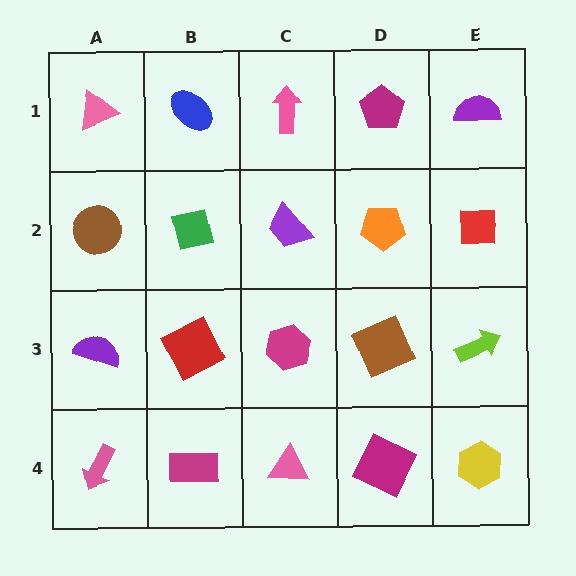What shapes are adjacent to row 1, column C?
A purple trapezoid (row 2, column C), a blue ellipse (row 1, column B), a magenta pentagon (row 1, column D).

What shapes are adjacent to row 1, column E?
A red square (row 2, column E), a magenta pentagon (row 1, column D).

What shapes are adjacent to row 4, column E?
A lime arrow (row 3, column E), a magenta square (row 4, column D).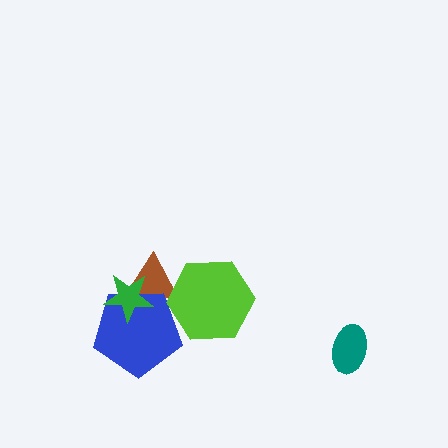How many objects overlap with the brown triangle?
3 objects overlap with the brown triangle.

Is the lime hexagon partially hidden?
No, no other shape covers it.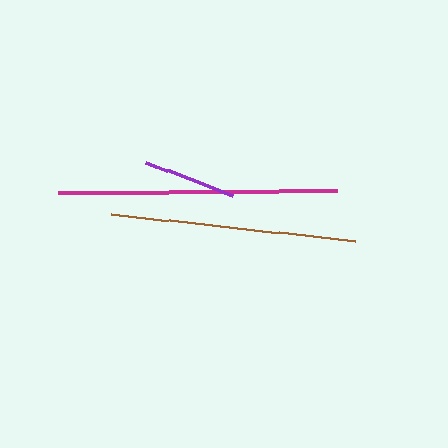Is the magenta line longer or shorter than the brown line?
The magenta line is longer than the brown line.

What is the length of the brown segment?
The brown segment is approximately 245 pixels long.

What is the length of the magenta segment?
The magenta segment is approximately 279 pixels long.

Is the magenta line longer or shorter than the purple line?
The magenta line is longer than the purple line.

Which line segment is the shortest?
The purple line is the shortest at approximately 92 pixels.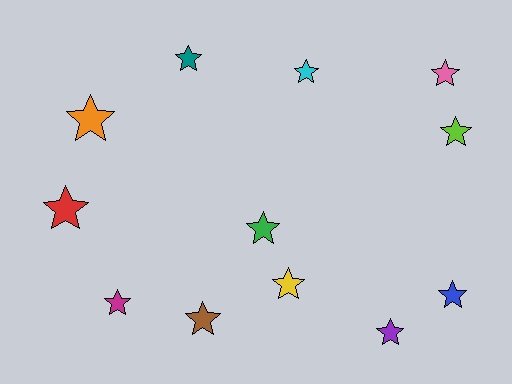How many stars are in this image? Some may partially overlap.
There are 12 stars.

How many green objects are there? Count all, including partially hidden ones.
There is 1 green object.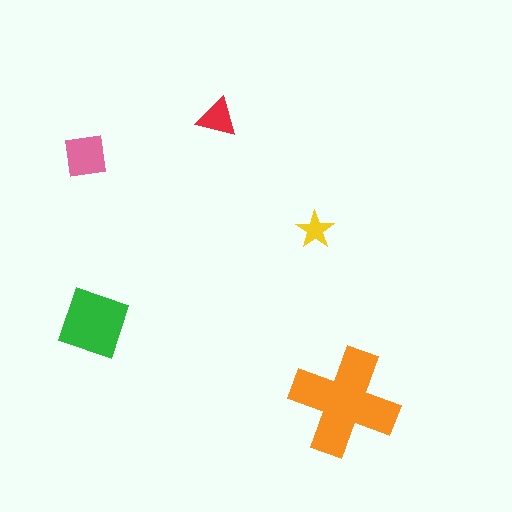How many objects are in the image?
There are 5 objects in the image.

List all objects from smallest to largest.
The yellow star, the red triangle, the pink square, the green diamond, the orange cross.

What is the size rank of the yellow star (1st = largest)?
5th.